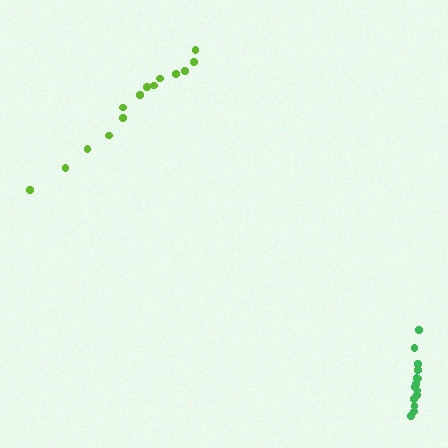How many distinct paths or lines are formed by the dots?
There are 2 distinct paths.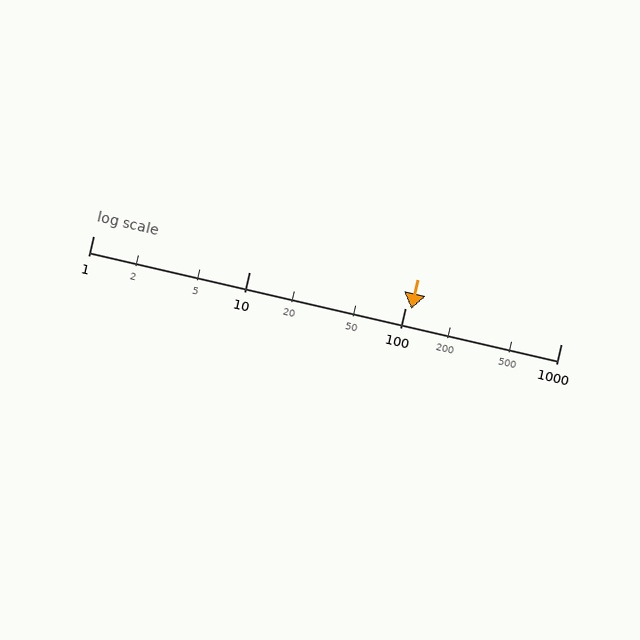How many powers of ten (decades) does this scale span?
The scale spans 3 decades, from 1 to 1000.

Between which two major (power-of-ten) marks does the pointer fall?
The pointer is between 100 and 1000.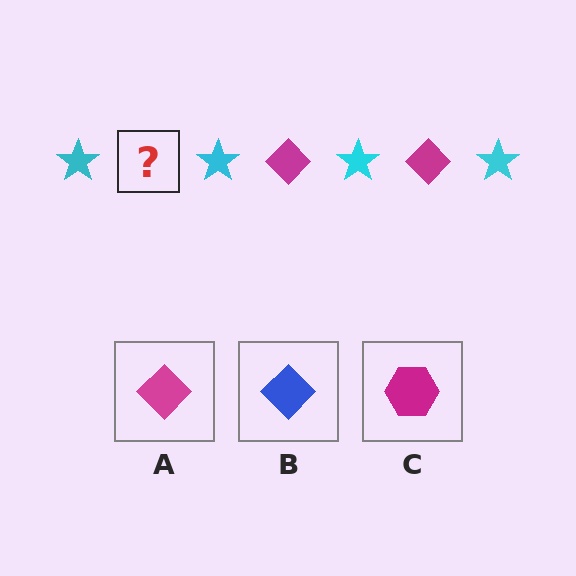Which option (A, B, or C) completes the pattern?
A.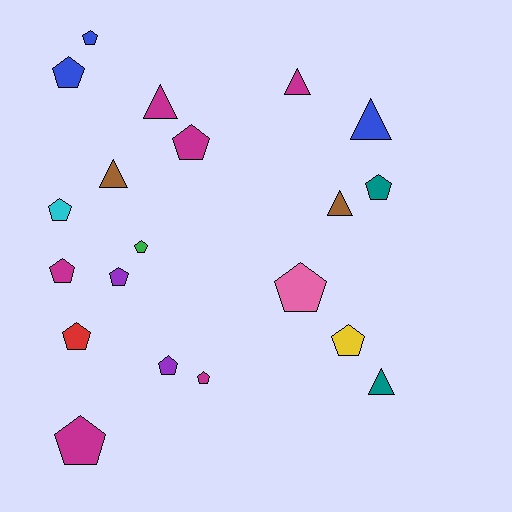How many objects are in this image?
There are 20 objects.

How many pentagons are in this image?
There are 14 pentagons.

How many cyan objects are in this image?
There is 1 cyan object.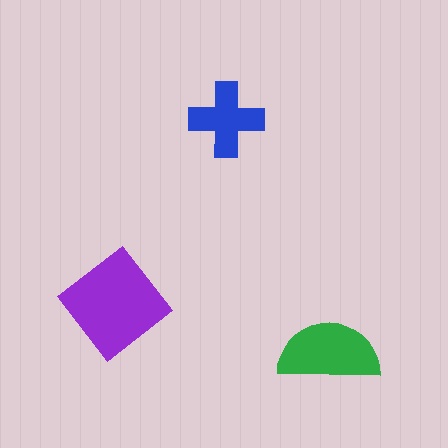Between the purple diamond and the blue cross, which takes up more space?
The purple diamond.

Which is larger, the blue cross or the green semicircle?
The green semicircle.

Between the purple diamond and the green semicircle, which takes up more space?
The purple diamond.